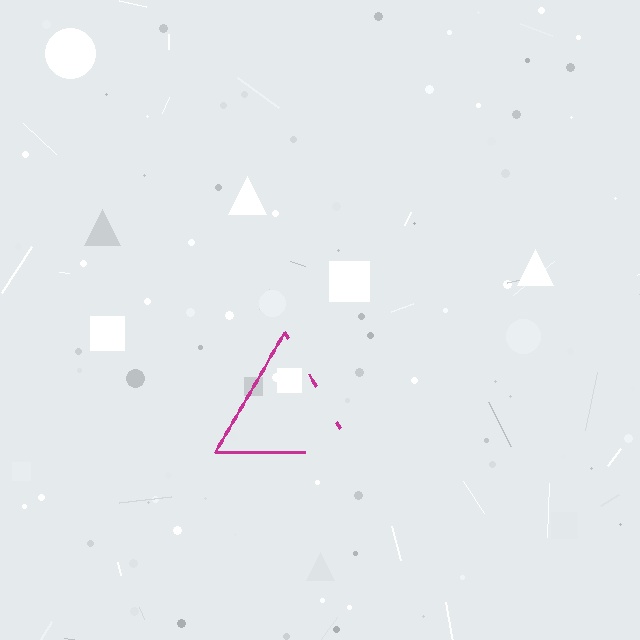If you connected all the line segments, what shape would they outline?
They would outline a triangle.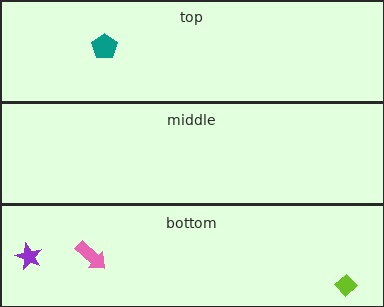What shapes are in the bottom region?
The lime diamond, the pink arrow, the purple star.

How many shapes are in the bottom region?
3.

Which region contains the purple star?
The bottom region.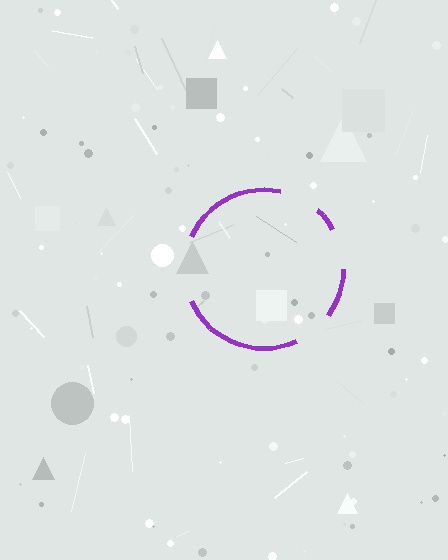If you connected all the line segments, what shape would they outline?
They would outline a circle.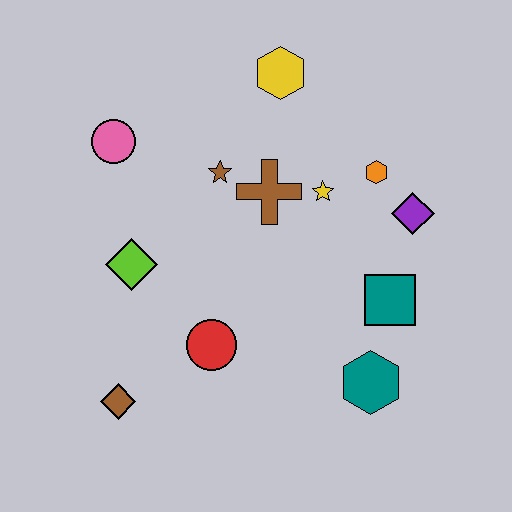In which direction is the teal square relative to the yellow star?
The teal square is below the yellow star.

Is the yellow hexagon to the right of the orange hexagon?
No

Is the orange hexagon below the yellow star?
No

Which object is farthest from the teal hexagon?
The pink circle is farthest from the teal hexagon.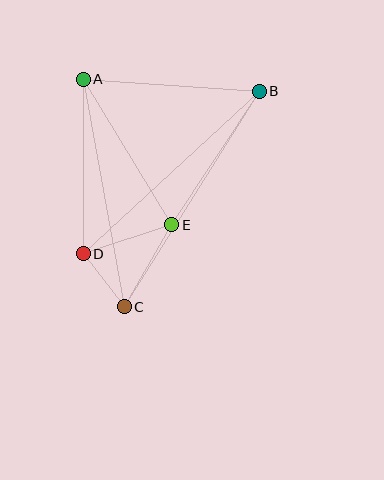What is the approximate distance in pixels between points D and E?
The distance between D and E is approximately 93 pixels.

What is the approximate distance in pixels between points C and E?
The distance between C and E is approximately 95 pixels.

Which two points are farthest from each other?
Points B and C are farthest from each other.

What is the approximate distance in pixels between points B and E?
The distance between B and E is approximately 159 pixels.